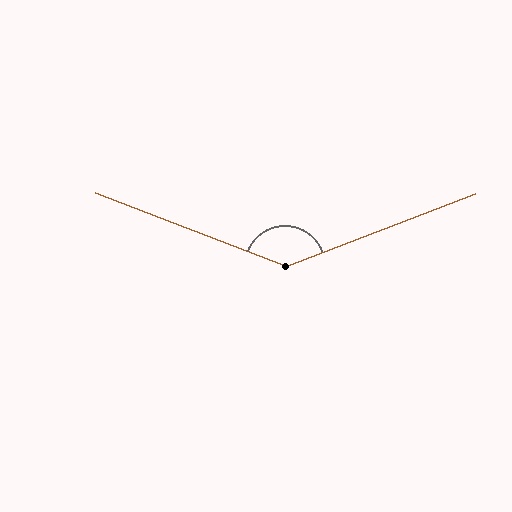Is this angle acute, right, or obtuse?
It is obtuse.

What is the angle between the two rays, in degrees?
Approximately 138 degrees.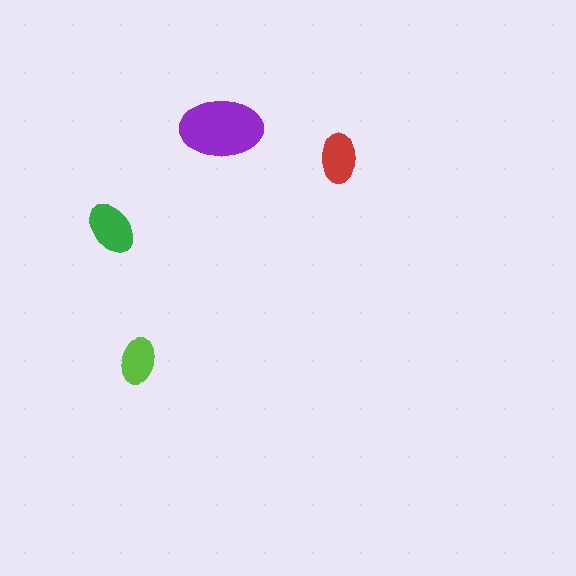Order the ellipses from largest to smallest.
the purple one, the green one, the red one, the lime one.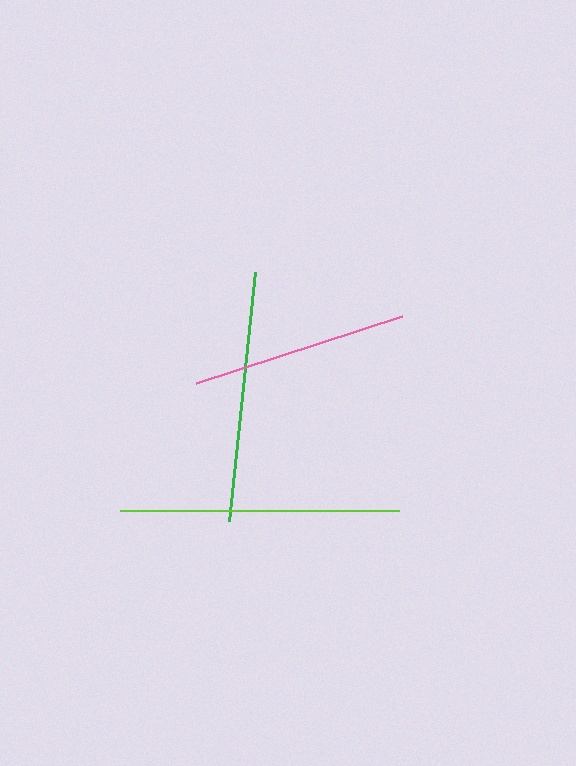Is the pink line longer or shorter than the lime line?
The lime line is longer than the pink line.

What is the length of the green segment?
The green segment is approximately 250 pixels long.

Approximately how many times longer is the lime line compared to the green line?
The lime line is approximately 1.1 times the length of the green line.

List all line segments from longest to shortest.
From longest to shortest: lime, green, pink.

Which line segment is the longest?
The lime line is the longest at approximately 279 pixels.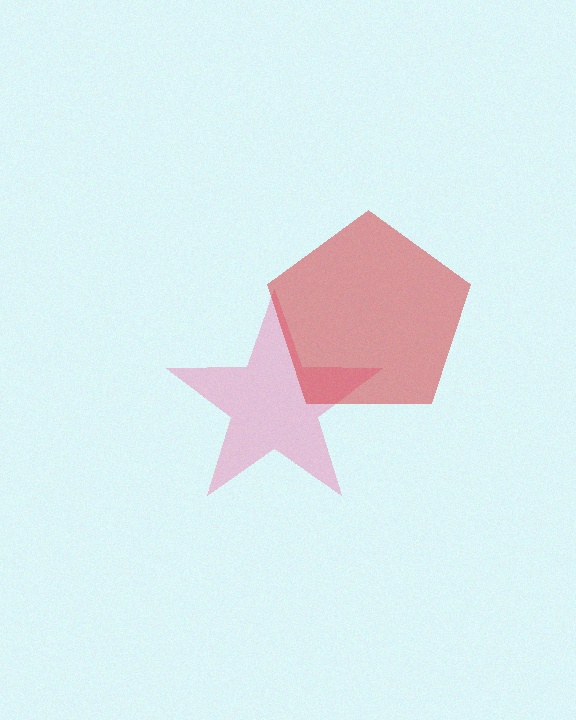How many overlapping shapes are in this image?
There are 2 overlapping shapes in the image.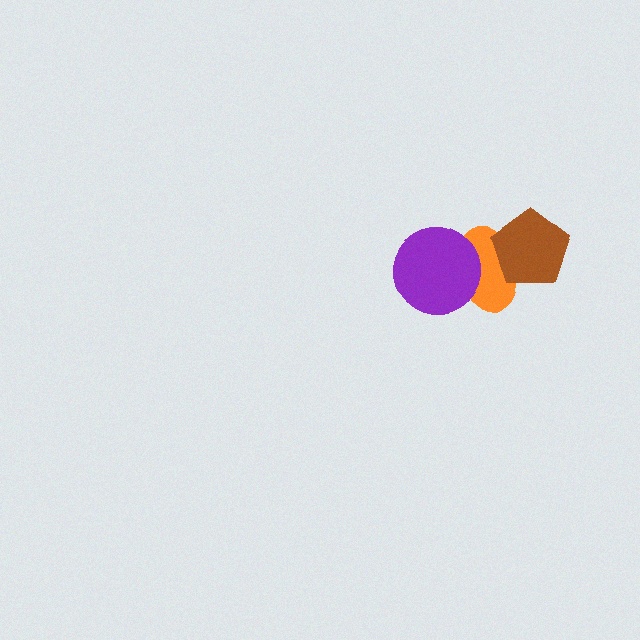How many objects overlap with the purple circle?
1 object overlaps with the purple circle.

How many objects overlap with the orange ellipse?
2 objects overlap with the orange ellipse.